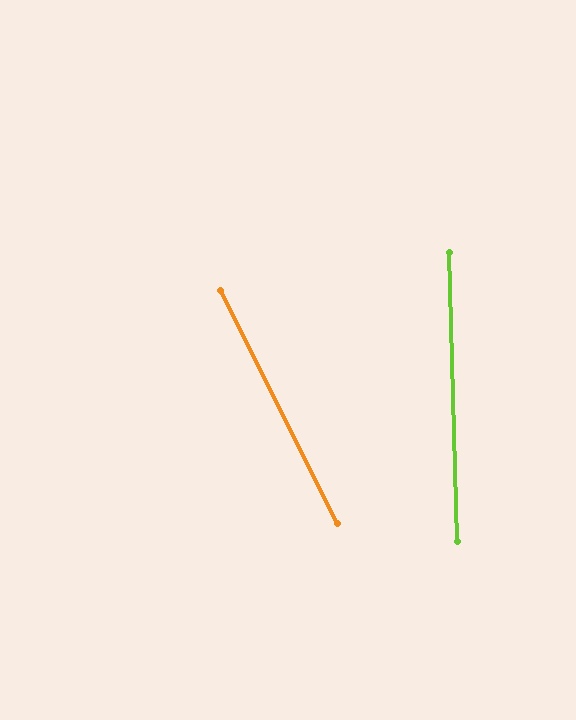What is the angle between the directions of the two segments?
Approximately 25 degrees.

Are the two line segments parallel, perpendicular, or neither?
Neither parallel nor perpendicular — they differ by about 25°.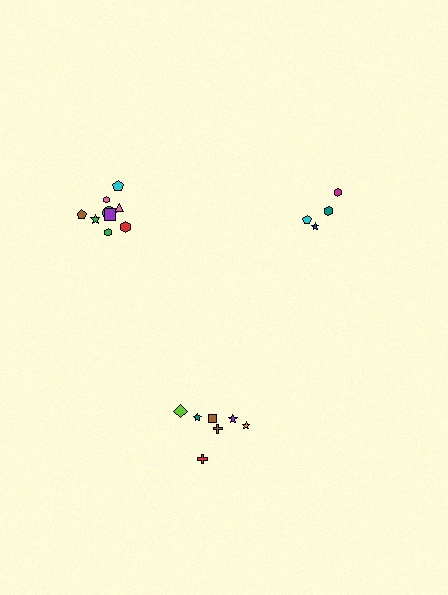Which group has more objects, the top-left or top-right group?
The top-left group.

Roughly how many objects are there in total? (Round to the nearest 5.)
Roughly 20 objects in total.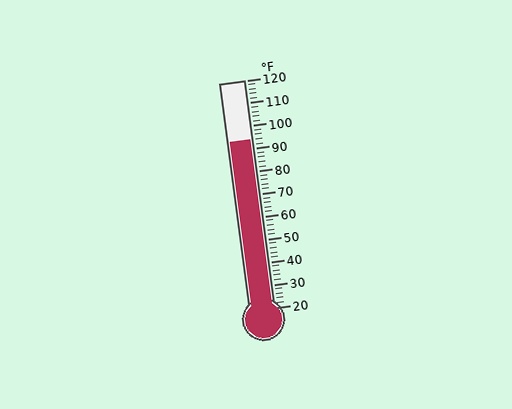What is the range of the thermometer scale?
The thermometer scale ranges from 20°F to 120°F.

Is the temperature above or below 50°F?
The temperature is above 50°F.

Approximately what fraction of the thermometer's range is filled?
The thermometer is filled to approximately 75% of its range.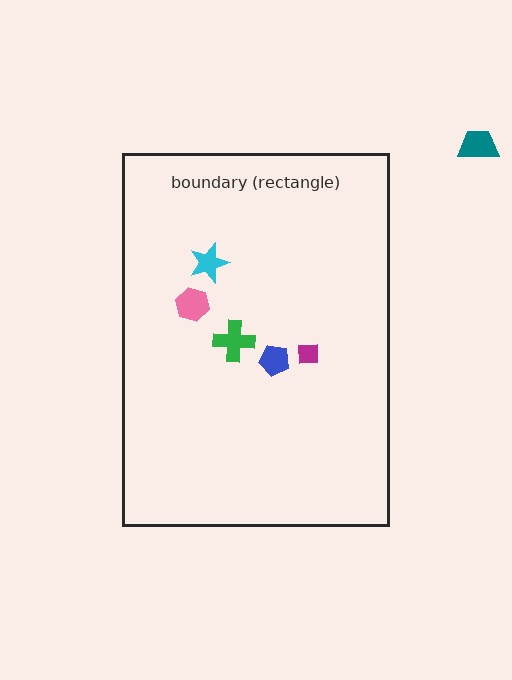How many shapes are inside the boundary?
5 inside, 1 outside.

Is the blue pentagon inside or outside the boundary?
Inside.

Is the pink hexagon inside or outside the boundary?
Inside.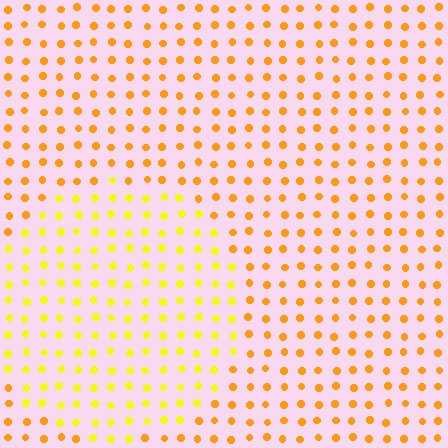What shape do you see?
I see a circle.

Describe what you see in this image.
The image is filled with small orange elements in a uniform arrangement. A circle-shaped region is visible where the elements are tinted to a slightly different hue, forming a subtle color boundary.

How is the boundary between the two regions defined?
The boundary is defined purely by a slight shift in hue (about 30 degrees). Spacing, size, and orientation are identical on both sides.